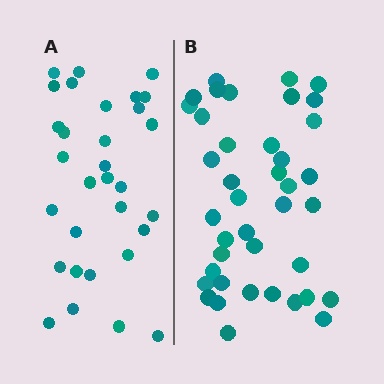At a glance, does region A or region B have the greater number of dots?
Region B (the right region) has more dots.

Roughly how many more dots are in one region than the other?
Region B has roughly 8 or so more dots than region A.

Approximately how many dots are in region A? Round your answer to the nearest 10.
About 30 dots. (The exact count is 31, which rounds to 30.)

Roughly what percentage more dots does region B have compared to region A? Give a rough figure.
About 30% more.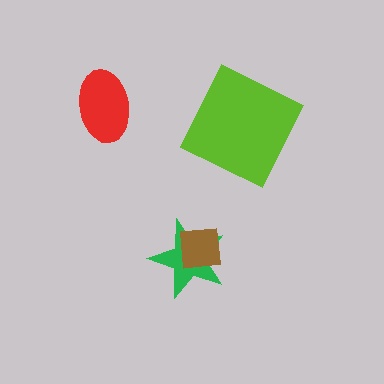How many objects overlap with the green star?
1 object overlaps with the green star.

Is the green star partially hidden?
Yes, it is partially covered by another shape.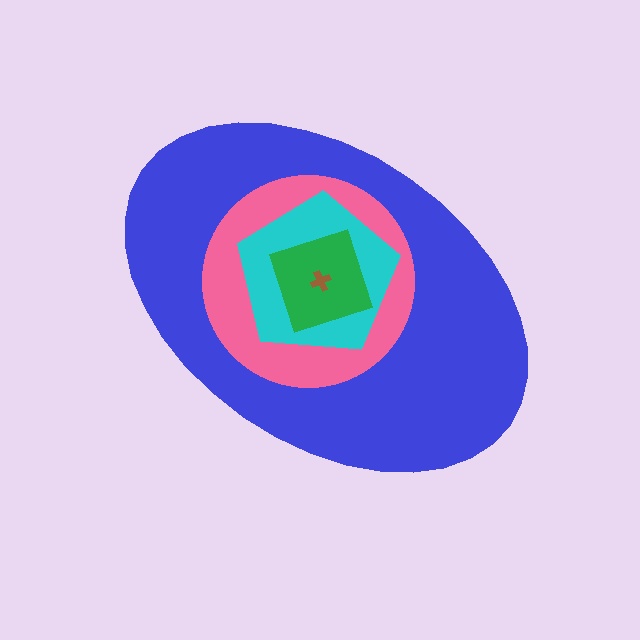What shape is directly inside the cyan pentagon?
The green square.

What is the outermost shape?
The blue ellipse.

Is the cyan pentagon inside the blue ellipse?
Yes.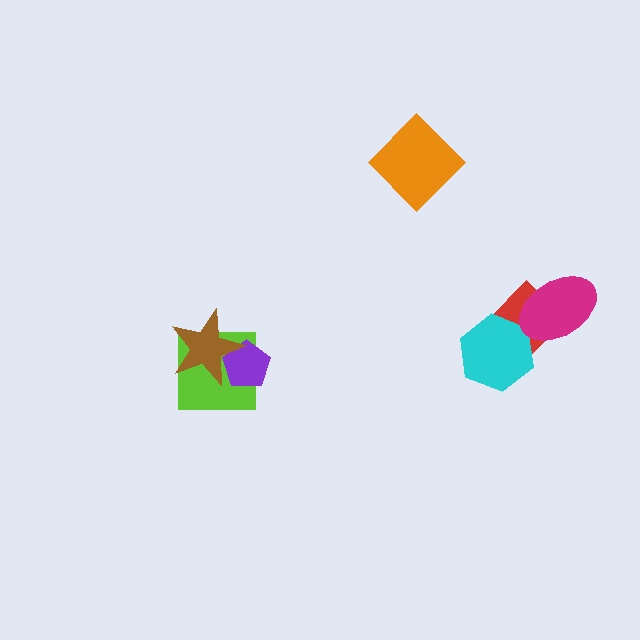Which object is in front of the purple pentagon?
The brown star is in front of the purple pentagon.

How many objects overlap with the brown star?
2 objects overlap with the brown star.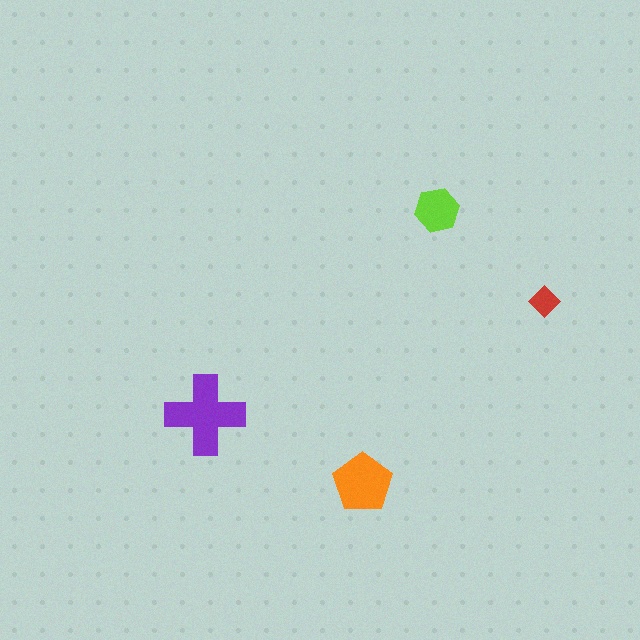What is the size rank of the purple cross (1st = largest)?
1st.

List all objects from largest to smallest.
The purple cross, the orange pentagon, the lime hexagon, the red diamond.